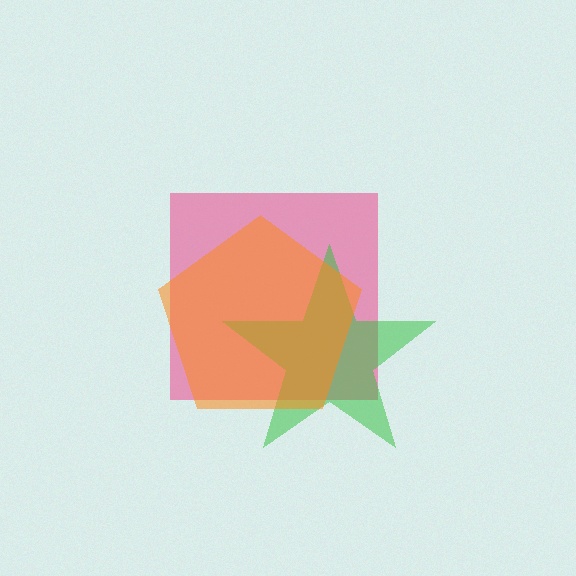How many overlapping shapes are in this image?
There are 3 overlapping shapes in the image.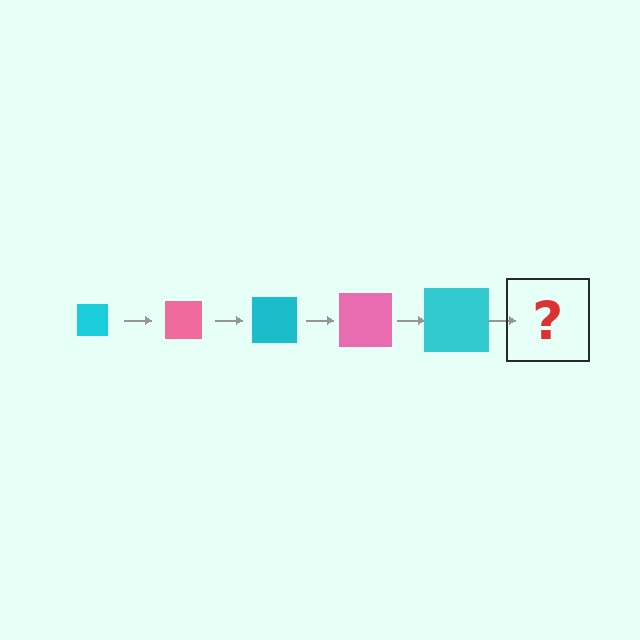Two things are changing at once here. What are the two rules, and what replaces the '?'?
The two rules are that the square grows larger each step and the color cycles through cyan and pink. The '?' should be a pink square, larger than the previous one.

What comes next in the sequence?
The next element should be a pink square, larger than the previous one.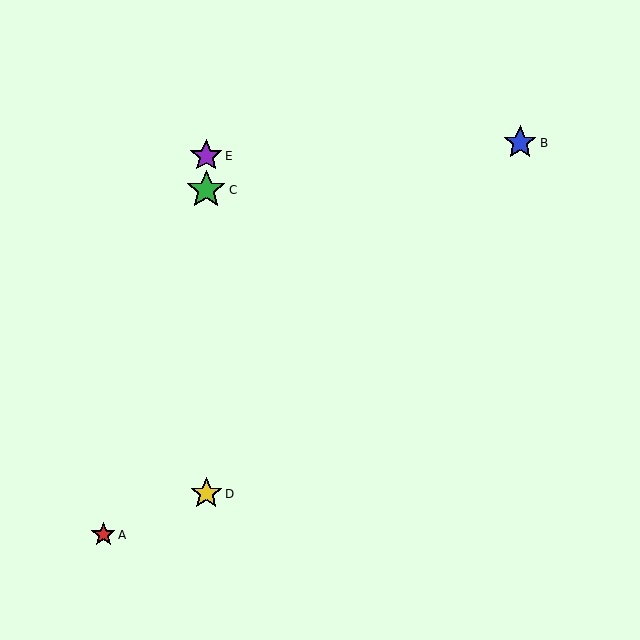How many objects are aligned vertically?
3 objects (C, D, E) are aligned vertically.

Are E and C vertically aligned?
Yes, both are at x≈206.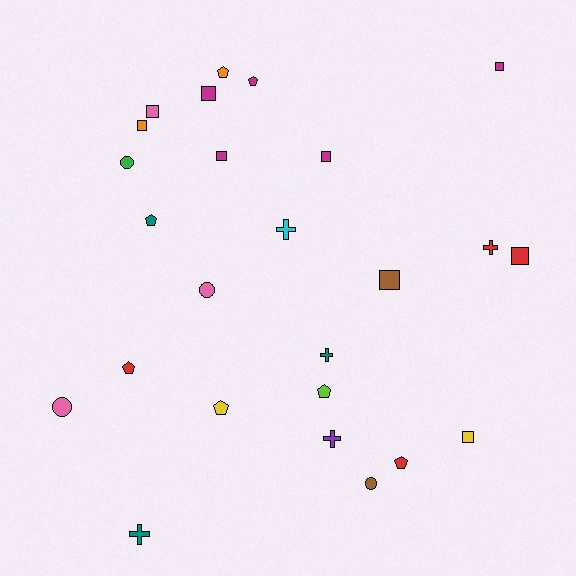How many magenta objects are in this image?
There are 5 magenta objects.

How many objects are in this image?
There are 25 objects.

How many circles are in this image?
There are 4 circles.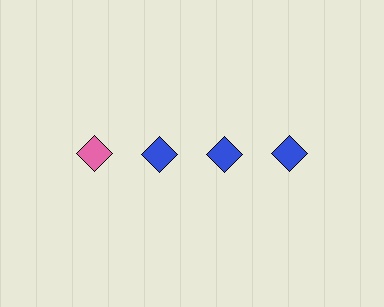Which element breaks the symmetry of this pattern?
The pink diamond in the top row, leftmost column breaks the symmetry. All other shapes are blue diamonds.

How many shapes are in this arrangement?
There are 4 shapes arranged in a grid pattern.